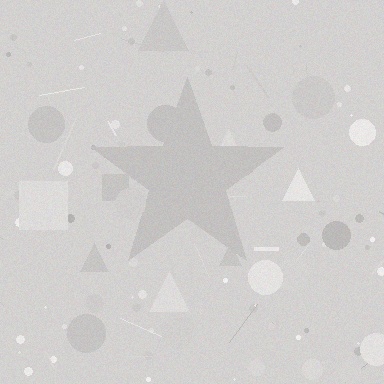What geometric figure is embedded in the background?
A star is embedded in the background.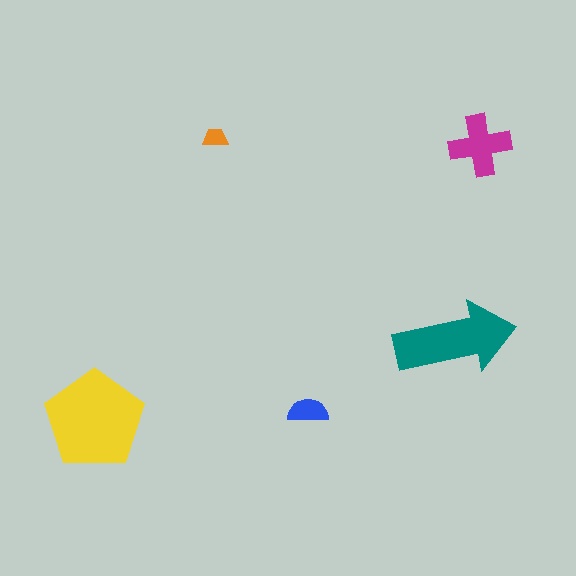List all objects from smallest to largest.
The orange trapezoid, the blue semicircle, the magenta cross, the teal arrow, the yellow pentagon.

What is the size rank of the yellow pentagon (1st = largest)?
1st.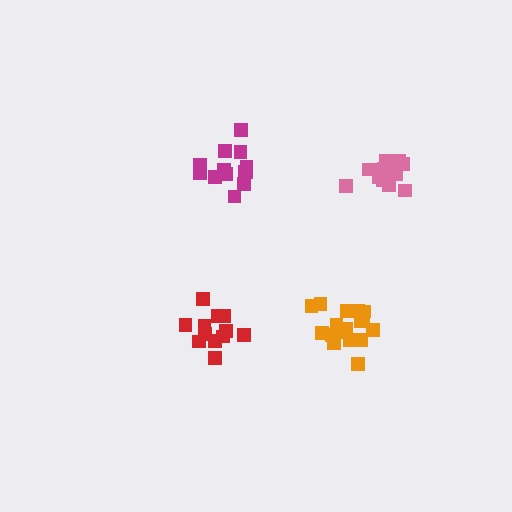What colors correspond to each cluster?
The clusters are colored: red, magenta, orange, pink.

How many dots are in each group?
Group 1: 12 dots, Group 2: 13 dots, Group 3: 17 dots, Group 4: 14 dots (56 total).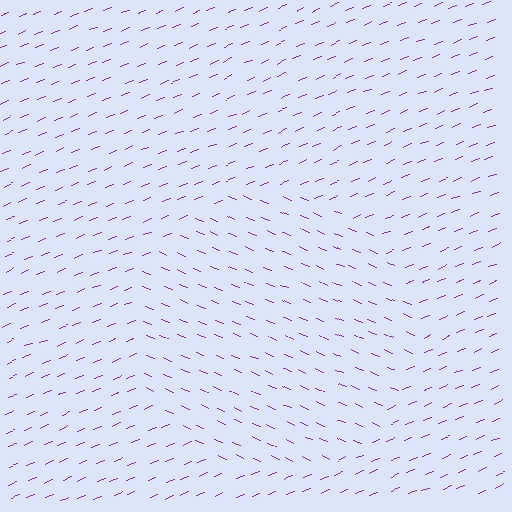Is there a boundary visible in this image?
Yes, there is a texture boundary formed by a change in line orientation.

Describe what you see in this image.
The image is filled with small purple line segments. A circle region in the image has lines oriented differently from the surrounding lines, creating a visible texture boundary.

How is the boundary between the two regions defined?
The boundary is defined purely by a change in line orientation (approximately 45 degrees difference). All lines are the same color and thickness.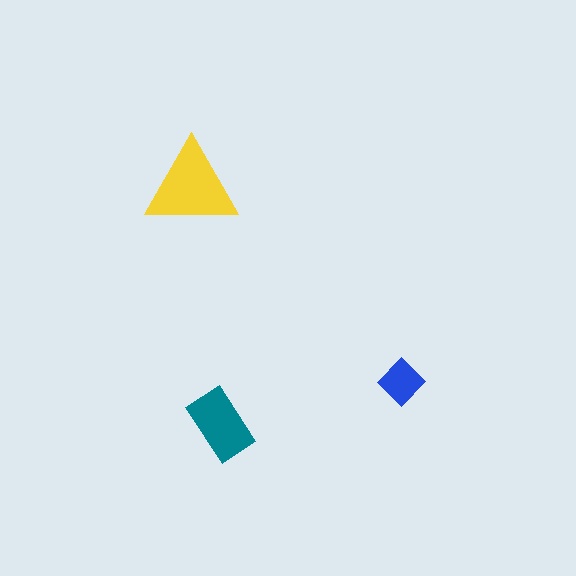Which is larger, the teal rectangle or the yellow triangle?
The yellow triangle.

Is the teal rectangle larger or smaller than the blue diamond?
Larger.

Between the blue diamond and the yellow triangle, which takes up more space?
The yellow triangle.